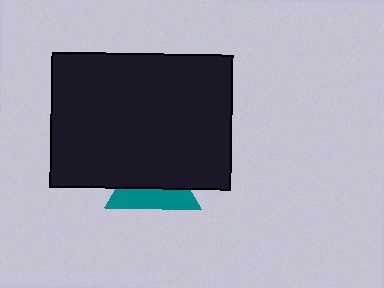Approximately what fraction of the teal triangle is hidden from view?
Roughly 59% of the teal triangle is hidden behind the black rectangle.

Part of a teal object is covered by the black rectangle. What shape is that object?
It is a triangle.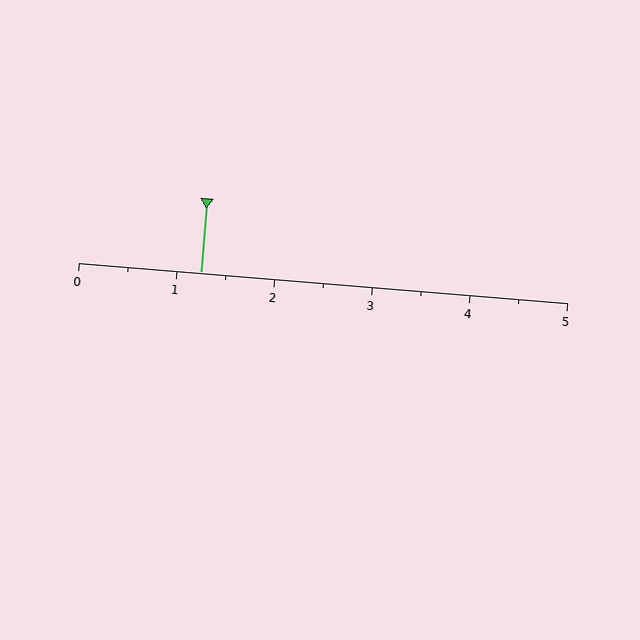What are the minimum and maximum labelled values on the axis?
The axis runs from 0 to 5.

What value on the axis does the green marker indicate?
The marker indicates approximately 1.2.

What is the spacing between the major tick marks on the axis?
The major ticks are spaced 1 apart.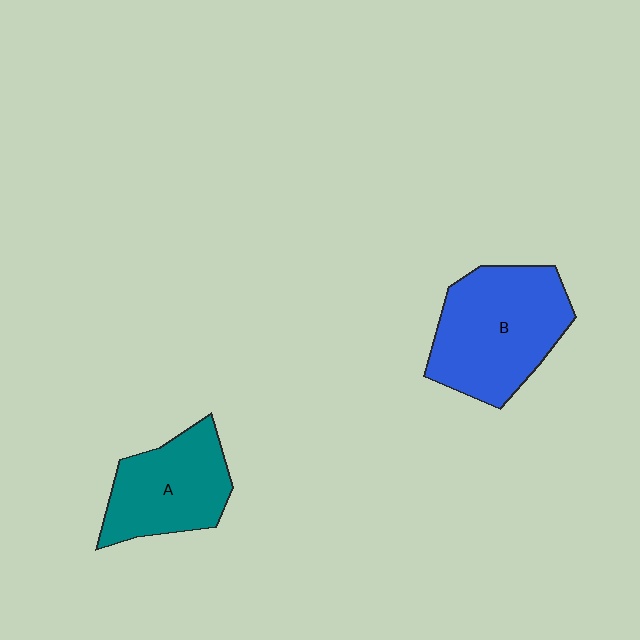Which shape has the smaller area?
Shape A (teal).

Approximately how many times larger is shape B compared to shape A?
Approximately 1.3 times.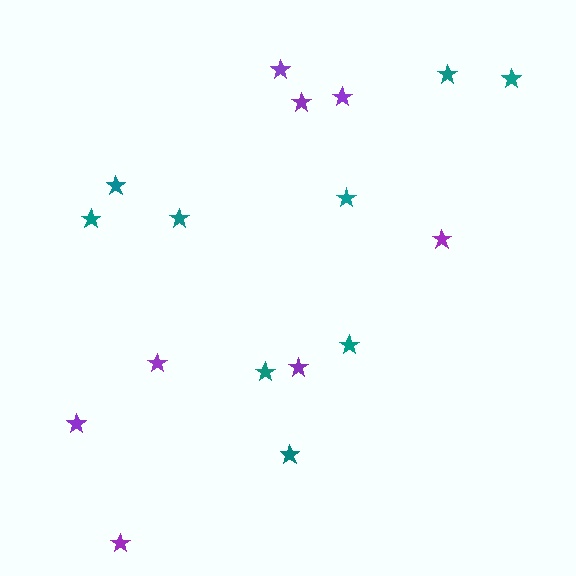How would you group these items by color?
There are 2 groups: one group of teal stars (9) and one group of purple stars (8).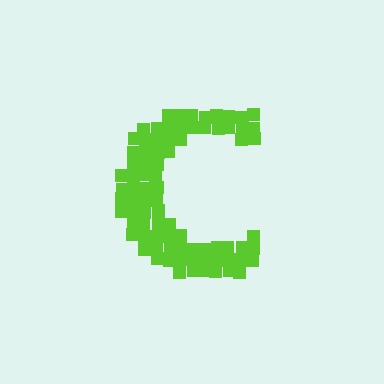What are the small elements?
The small elements are squares.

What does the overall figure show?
The overall figure shows the letter C.